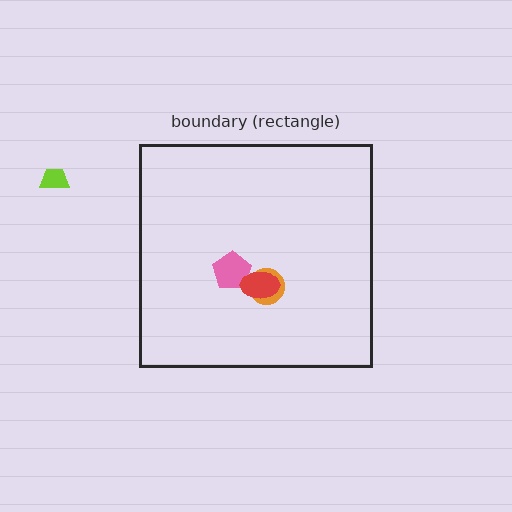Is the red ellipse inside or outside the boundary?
Inside.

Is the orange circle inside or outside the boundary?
Inside.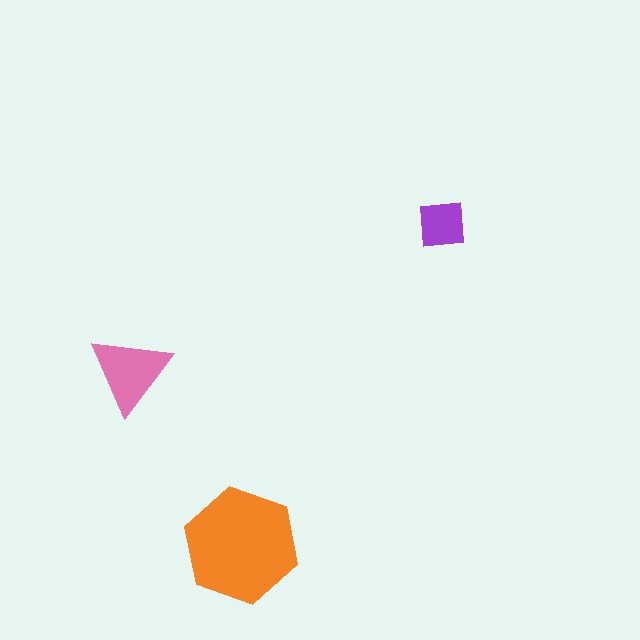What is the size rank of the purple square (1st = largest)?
3rd.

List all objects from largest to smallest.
The orange hexagon, the pink triangle, the purple square.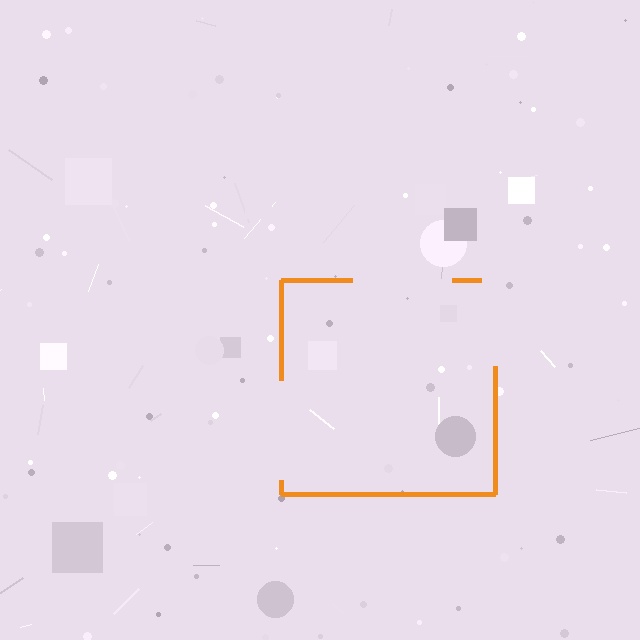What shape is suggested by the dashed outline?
The dashed outline suggests a square.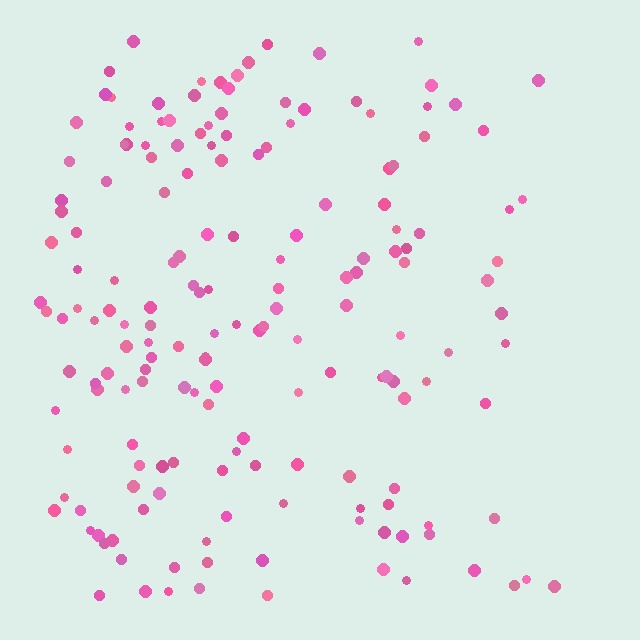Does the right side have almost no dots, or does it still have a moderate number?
Still a moderate number, just noticeably fewer than the left.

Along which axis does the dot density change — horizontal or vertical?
Horizontal.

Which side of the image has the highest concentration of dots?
The left.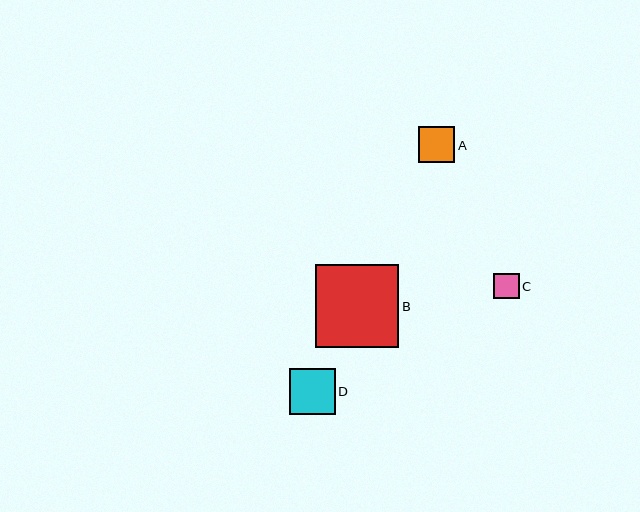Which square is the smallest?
Square C is the smallest with a size of approximately 26 pixels.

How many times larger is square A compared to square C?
Square A is approximately 1.4 times the size of square C.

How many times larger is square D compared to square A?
Square D is approximately 1.3 times the size of square A.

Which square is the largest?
Square B is the largest with a size of approximately 83 pixels.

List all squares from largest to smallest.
From largest to smallest: B, D, A, C.